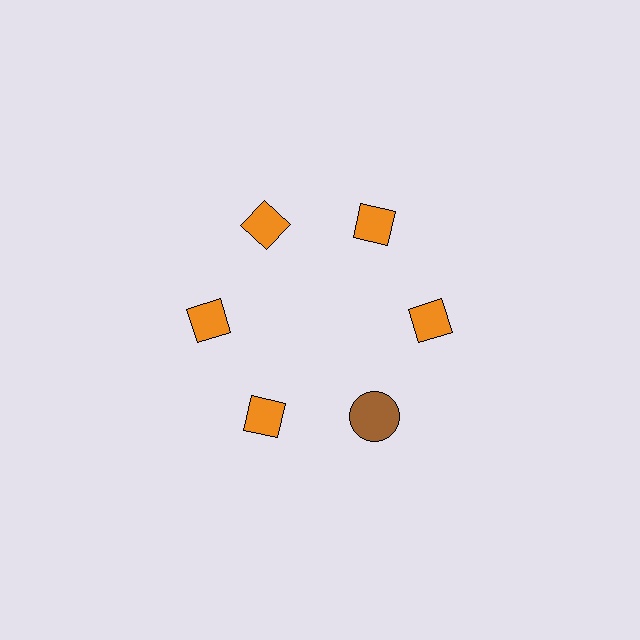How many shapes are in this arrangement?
There are 6 shapes arranged in a ring pattern.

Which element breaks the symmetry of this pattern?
The brown circle at roughly the 5 o'clock position breaks the symmetry. All other shapes are orange diamonds.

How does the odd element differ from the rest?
It differs in both color (brown instead of orange) and shape (circle instead of diamond).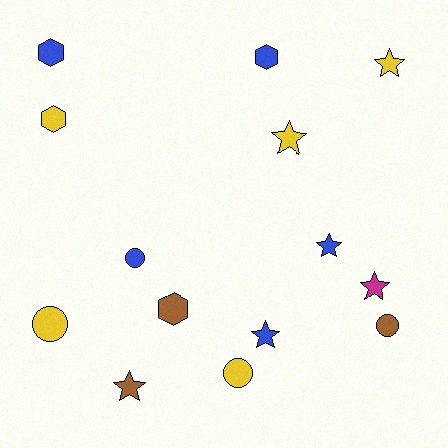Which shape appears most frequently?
Star, with 6 objects.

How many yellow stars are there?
There are 2 yellow stars.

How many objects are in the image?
There are 14 objects.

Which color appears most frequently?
Blue, with 5 objects.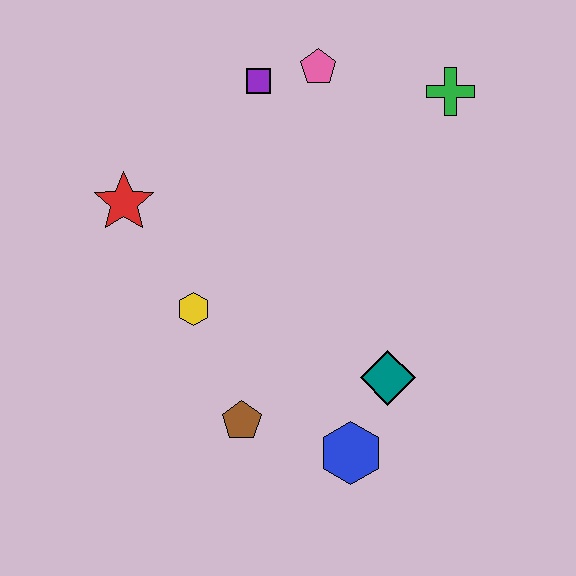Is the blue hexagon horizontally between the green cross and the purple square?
Yes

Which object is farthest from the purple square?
The blue hexagon is farthest from the purple square.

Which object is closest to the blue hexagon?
The teal diamond is closest to the blue hexagon.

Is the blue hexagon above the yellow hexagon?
No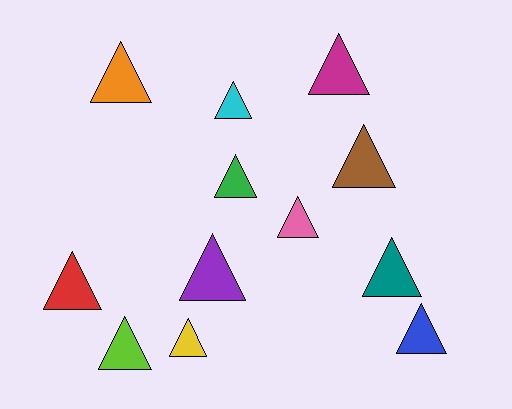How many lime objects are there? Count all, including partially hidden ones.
There is 1 lime object.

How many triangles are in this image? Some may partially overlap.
There are 12 triangles.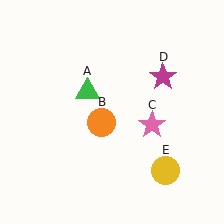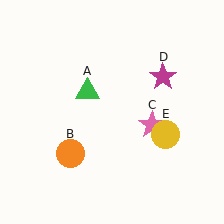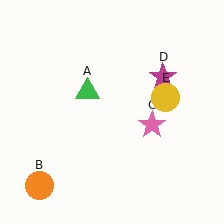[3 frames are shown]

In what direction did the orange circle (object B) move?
The orange circle (object B) moved down and to the left.